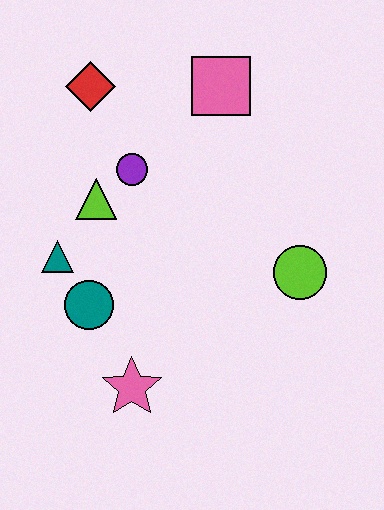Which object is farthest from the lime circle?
The red diamond is farthest from the lime circle.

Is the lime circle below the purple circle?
Yes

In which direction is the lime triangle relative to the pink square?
The lime triangle is to the left of the pink square.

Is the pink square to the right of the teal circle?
Yes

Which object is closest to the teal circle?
The teal triangle is closest to the teal circle.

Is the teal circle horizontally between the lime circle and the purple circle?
No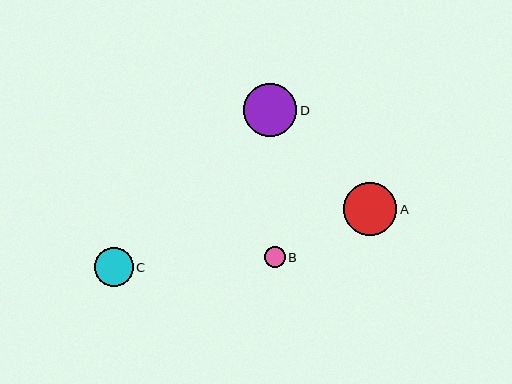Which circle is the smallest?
Circle B is the smallest with a size of approximately 21 pixels.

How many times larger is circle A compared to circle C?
Circle A is approximately 1.3 times the size of circle C.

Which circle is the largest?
Circle D is the largest with a size of approximately 53 pixels.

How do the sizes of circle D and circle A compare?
Circle D and circle A are approximately the same size.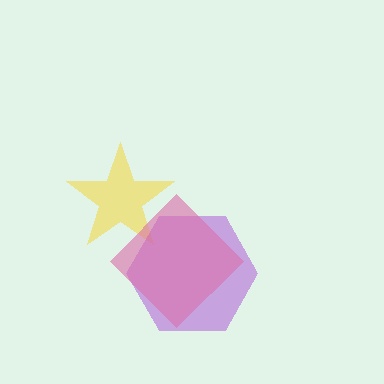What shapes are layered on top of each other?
The layered shapes are: a yellow star, a purple hexagon, a pink diamond.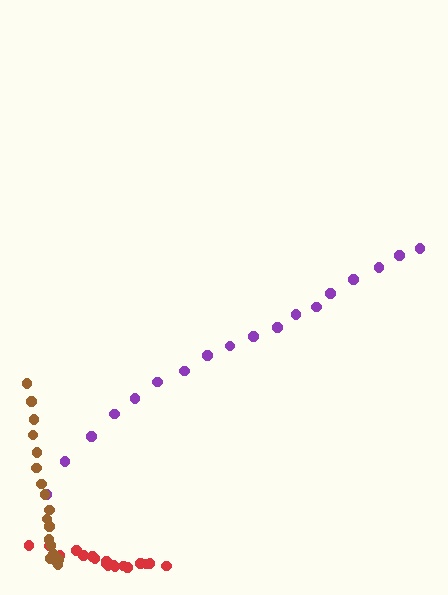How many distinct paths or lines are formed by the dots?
There are 3 distinct paths.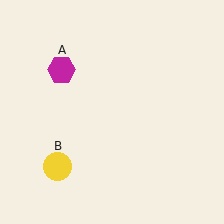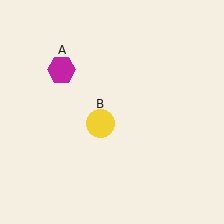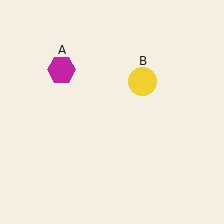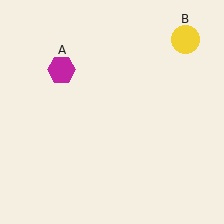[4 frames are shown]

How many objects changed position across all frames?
1 object changed position: yellow circle (object B).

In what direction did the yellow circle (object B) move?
The yellow circle (object B) moved up and to the right.